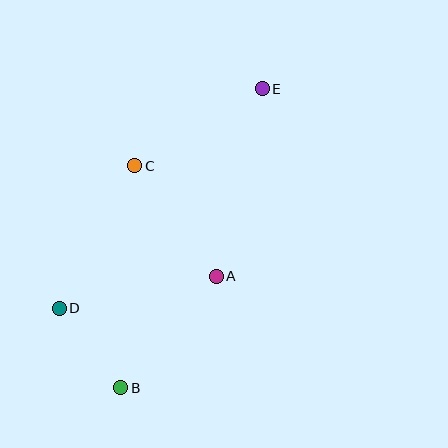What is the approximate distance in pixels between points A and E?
The distance between A and E is approximately 193 pixels.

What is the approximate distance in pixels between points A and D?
The distance between A and D is approximately 160 pixels.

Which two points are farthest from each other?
Points B and E are farthest from each other.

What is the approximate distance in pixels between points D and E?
The distance between D and E is approximately 299 pixels.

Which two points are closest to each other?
Points B and D are closest to each other.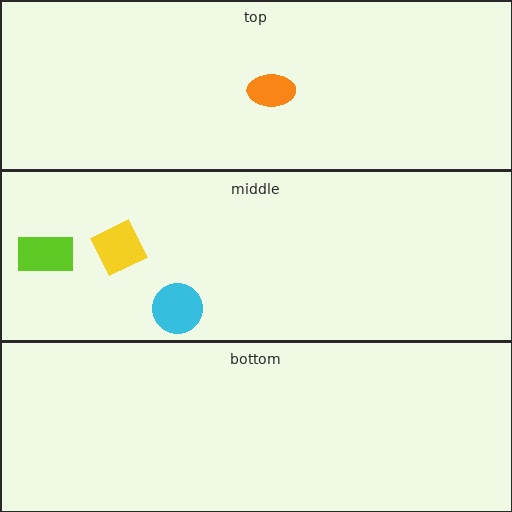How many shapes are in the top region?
1.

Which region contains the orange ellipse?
The top region.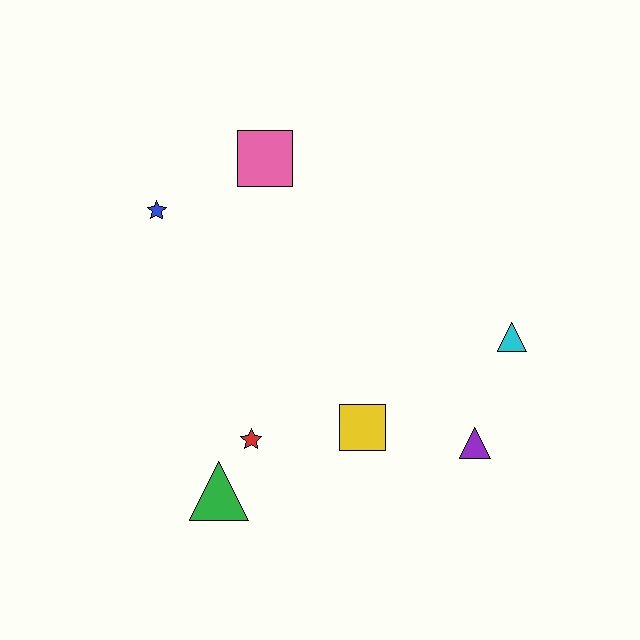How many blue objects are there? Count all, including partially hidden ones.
There is 1 blue object.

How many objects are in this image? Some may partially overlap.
There are 7 objects.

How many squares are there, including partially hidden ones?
There are 2 squares.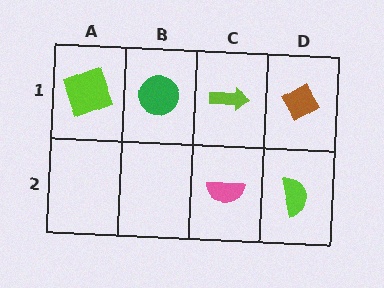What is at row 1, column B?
A green circle.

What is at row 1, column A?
A lime square.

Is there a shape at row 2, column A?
No, that cell is empty.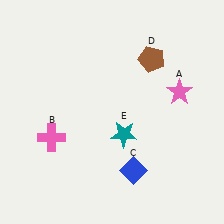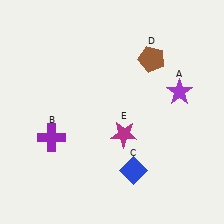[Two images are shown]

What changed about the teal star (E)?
In Image 1, E is teal. In Image 2, it changed to magenta.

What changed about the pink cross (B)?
In Image 1, B is pink. In Image 2, it changed to purple.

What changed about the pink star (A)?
In Image 1, A is pink. In Image 2, it changed to purple.